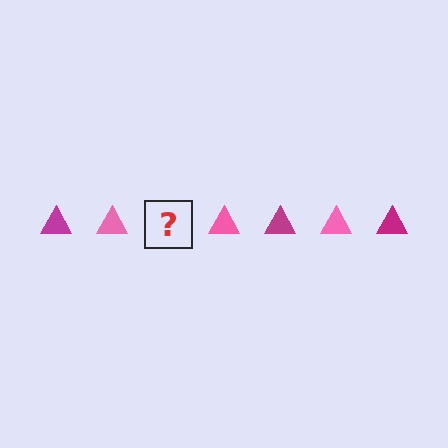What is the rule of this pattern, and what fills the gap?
The rule is that the pattern cycles through magenta, pink triangles. The gap should be filled with a magenta triangle.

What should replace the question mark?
The question mark should be replaced with a magenta triangle.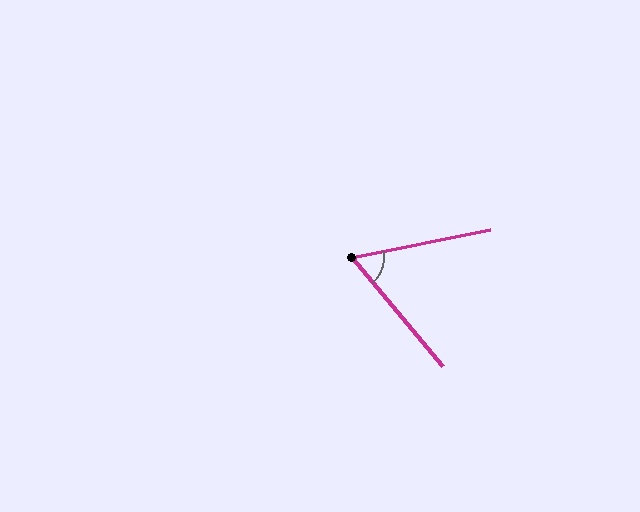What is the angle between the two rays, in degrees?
Approximately 61 degrees.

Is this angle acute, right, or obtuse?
It is acute.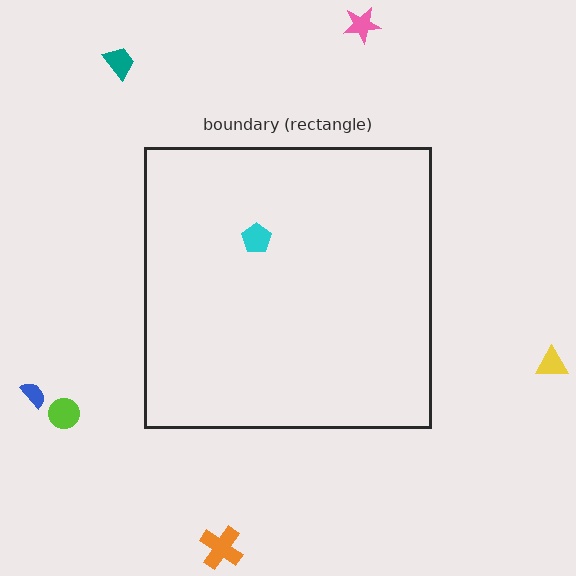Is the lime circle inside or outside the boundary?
Outside.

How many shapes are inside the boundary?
1 inside, 6 outside.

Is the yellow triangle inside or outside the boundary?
Outside.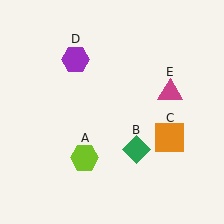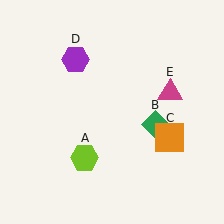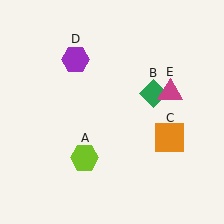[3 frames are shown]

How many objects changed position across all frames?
1 object changed position: green diamond (object B).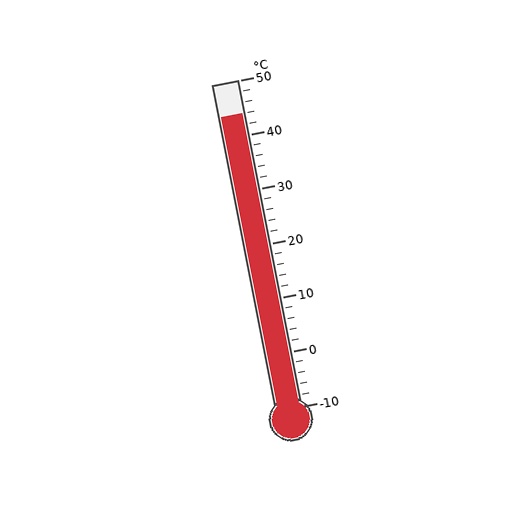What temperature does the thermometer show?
The thermometer shows approximately 44°C.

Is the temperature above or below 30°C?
The temperature is above 30°C.